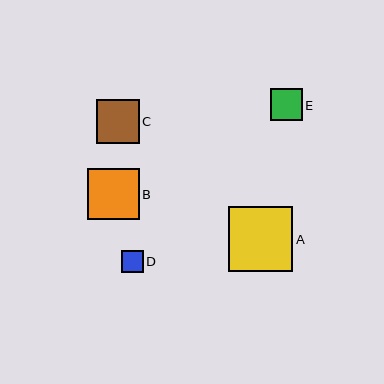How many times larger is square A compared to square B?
Square A is approximately 1.3 times the size of square B.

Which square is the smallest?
Square D is the smallest with a size of approximately 22 pixels.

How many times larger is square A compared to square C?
Square A is approximately 1.5 times the size of square C.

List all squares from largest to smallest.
From largest to smallest: A, B, C, E, D.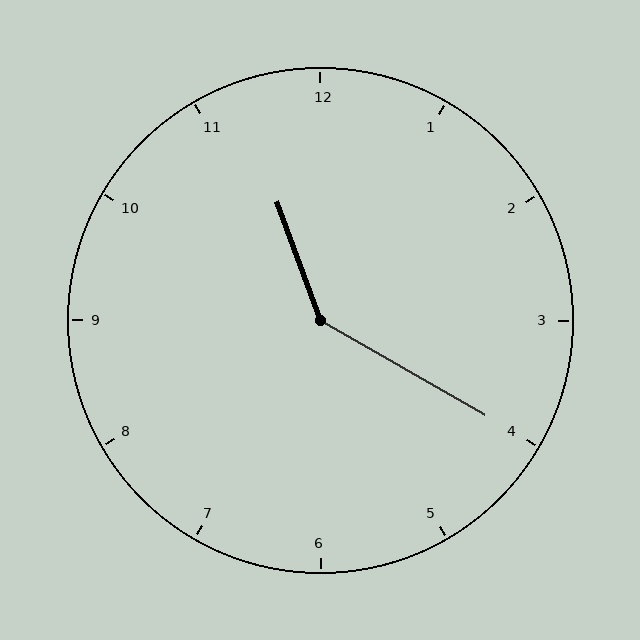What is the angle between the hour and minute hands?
Approximately 140 degrees.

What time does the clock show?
11:20.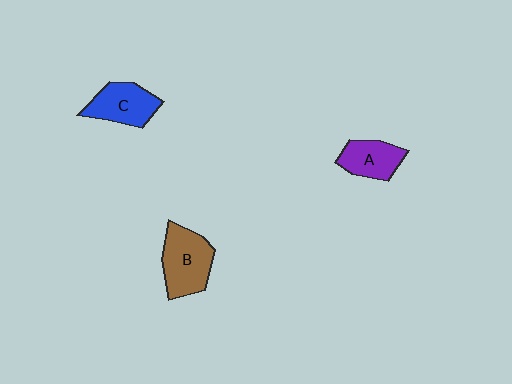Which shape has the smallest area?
Shape A (purple).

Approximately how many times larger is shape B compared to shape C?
Approximately 1.2 times.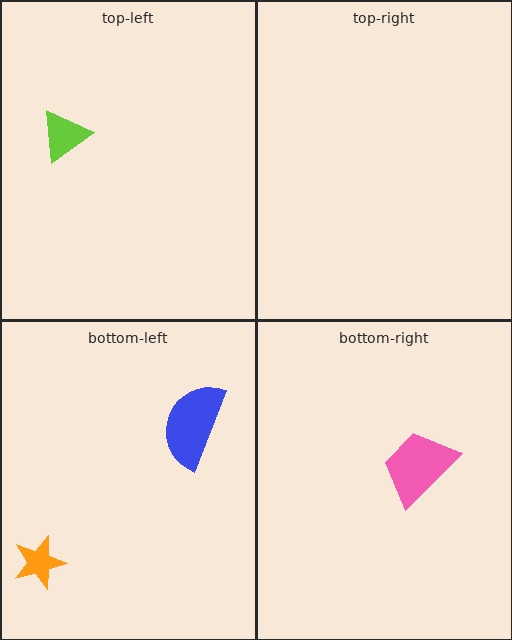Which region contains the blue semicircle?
The bottom-left region.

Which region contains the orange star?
The bottom-left region.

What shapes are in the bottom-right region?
The pink trapezoid.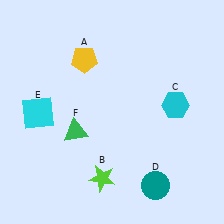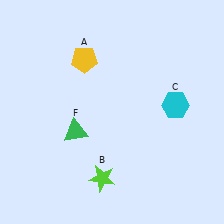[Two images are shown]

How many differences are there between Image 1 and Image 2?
There are 2 differences between the two images.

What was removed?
The cyan square (E), the teal circle (D) were removed in Image 2.